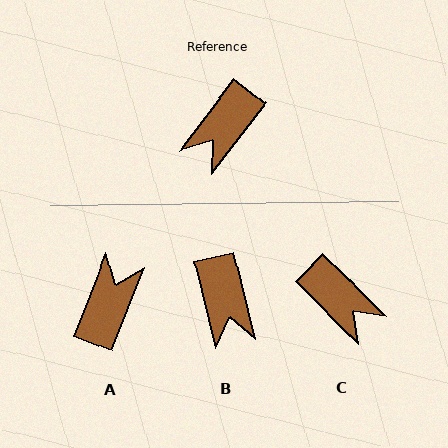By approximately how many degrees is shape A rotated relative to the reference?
Approximately 164 degrees clockwise.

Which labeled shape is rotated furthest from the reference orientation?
A, about 164 degrees away.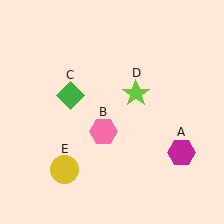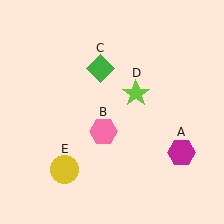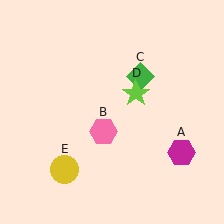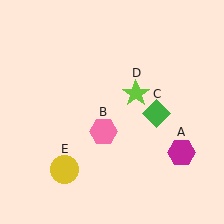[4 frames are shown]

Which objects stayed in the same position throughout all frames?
Magenta hexagon (object A) and pink hexagon (object B) and lime star (object D) and yellow circle (object E) remained stationary.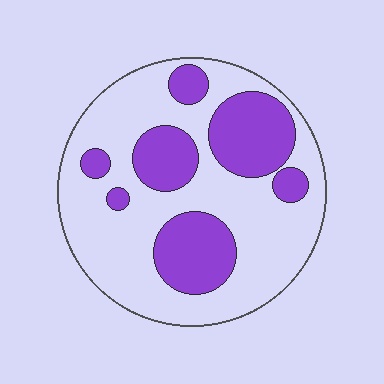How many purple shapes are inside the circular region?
7.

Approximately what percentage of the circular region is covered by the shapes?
Approximately 35%.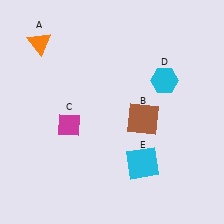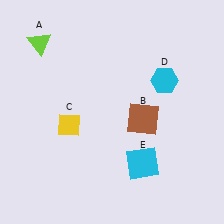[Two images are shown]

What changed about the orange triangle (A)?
In Image 1, A is orange. In Image 2, it changed to lime.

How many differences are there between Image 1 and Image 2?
There are 2 differences between the two images.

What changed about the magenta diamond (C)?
In Image 1, C is magenta. In Image 2, it changed to yellow.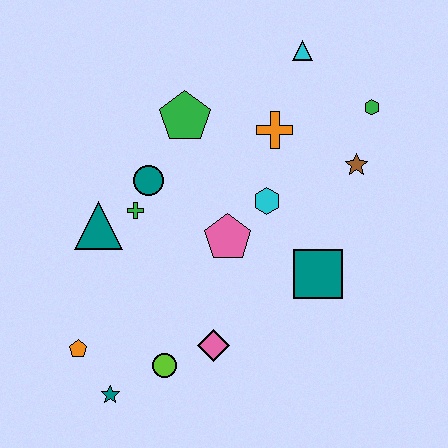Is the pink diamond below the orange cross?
Yes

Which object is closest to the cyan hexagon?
The pink pentagon is closest to the cyan hexagon.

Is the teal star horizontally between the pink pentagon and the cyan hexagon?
No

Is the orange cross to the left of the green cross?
No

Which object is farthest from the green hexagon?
The teal star is farthest from the green hexagon.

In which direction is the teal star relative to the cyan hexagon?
The teal star is below the cyan hexagon.